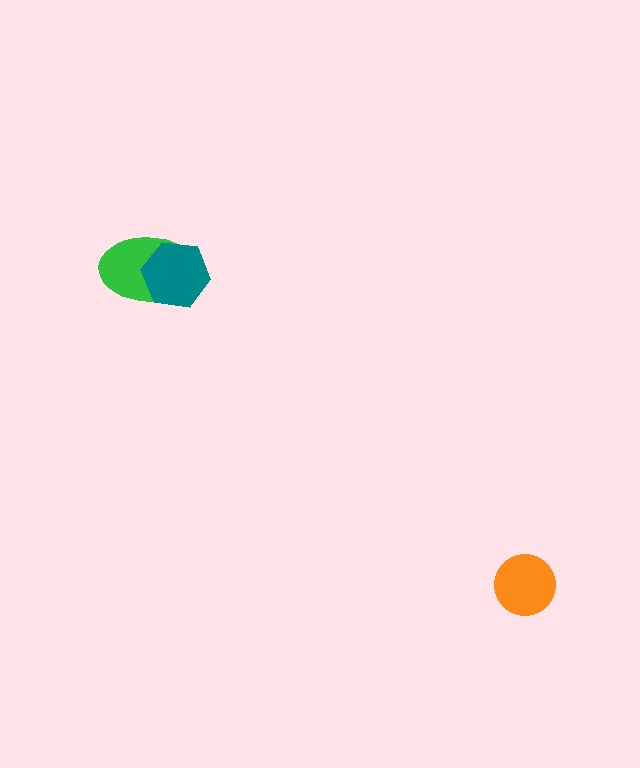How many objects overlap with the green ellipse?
1 object overlaps with the green ellipse.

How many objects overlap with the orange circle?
0 objects overlap with the orange circle.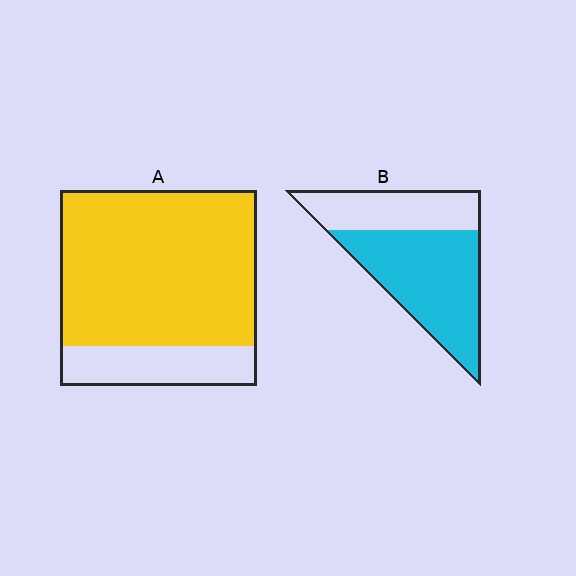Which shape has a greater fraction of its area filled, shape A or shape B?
Shape A.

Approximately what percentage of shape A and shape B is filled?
A is approximately 80% and B is approximately 65%.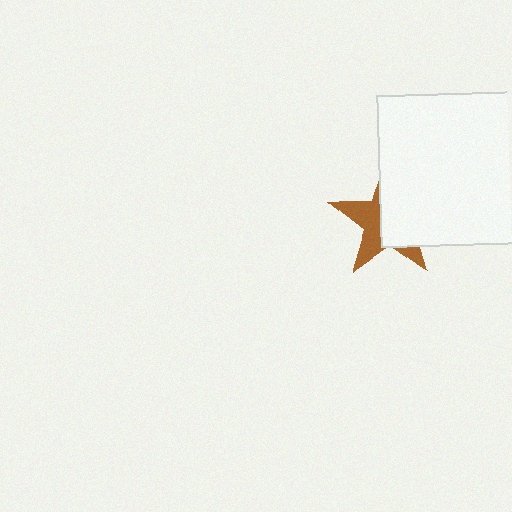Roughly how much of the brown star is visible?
A small part of it is visible (roughly 44%).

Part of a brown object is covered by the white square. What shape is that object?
It is a star.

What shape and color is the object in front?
The object in front is a white square.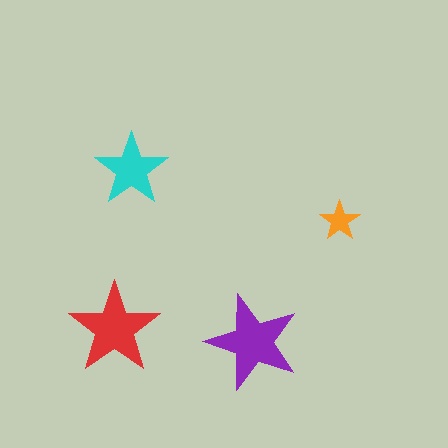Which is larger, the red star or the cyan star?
The red one.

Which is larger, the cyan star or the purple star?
The purple one.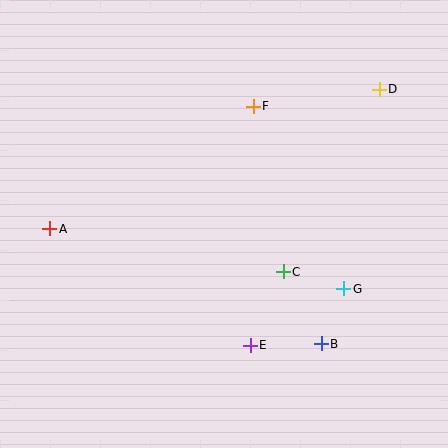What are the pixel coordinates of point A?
Point A is at (50, 229).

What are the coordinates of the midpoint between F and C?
The midpoint between F and C is at (268, 189).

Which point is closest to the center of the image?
Point C at (283, 272) is closest to the center.